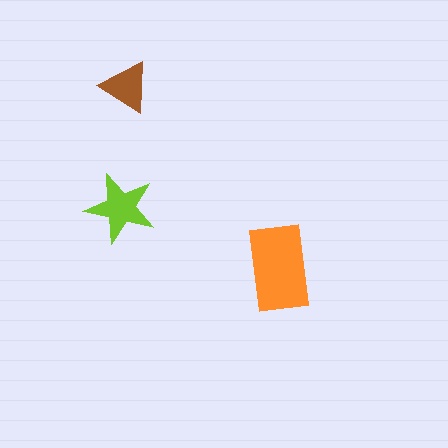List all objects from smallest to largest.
The brown triangle, the lime star, the orange rectangle.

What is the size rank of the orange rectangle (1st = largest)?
1st.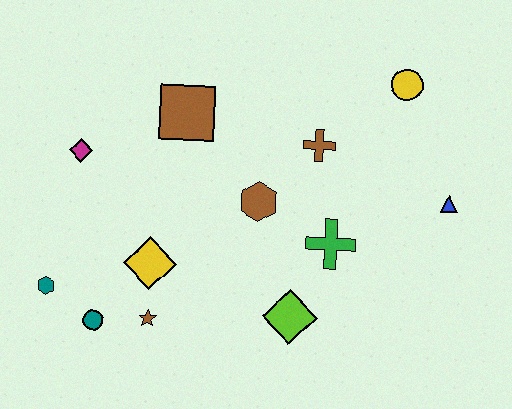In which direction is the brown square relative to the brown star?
The brown square is above the brown star.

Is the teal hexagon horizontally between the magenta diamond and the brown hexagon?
No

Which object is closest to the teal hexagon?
The teal circle is closest to the teal hexagon.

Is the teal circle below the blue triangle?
Yes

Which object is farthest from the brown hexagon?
The teal hexagon is farthest from the brown hexagon.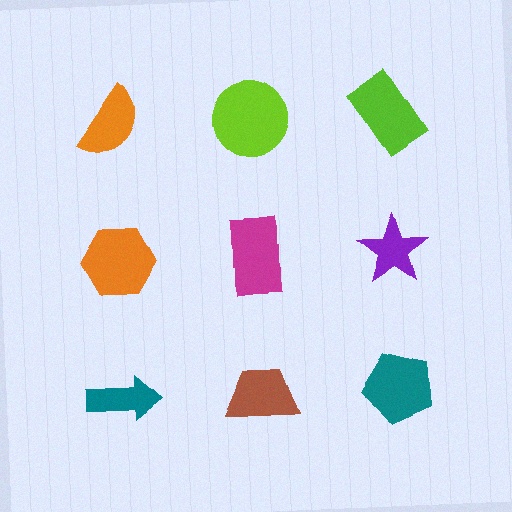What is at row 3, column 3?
A teal pentagon.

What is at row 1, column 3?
A lime rectangle.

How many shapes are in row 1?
3 shapes.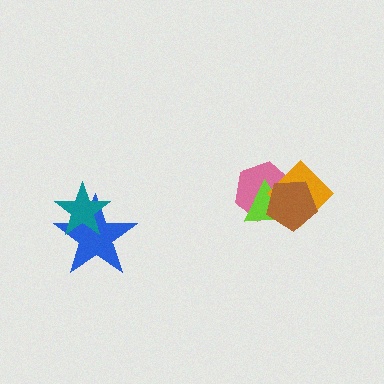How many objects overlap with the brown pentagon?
3 objects overlap with the brown pentagon.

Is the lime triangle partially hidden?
Yes, it is partially covered by another shape.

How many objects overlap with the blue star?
1 object overlaps with the blue star.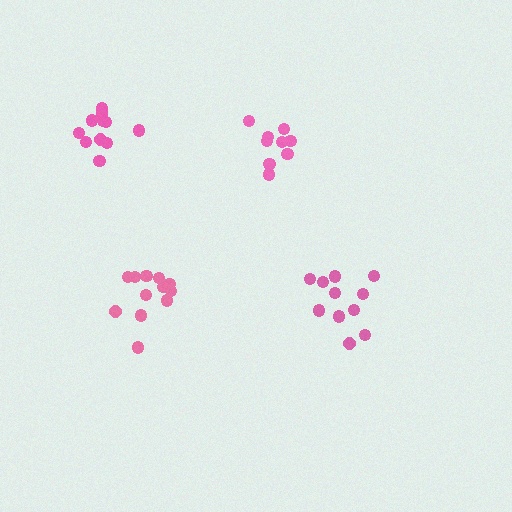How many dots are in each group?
Group 1: 11 dots, Group 2: 9 dots, Group 3: 12 dots, Group 4: 11 dots (43 total).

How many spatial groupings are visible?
There are 4 spatial groupings.